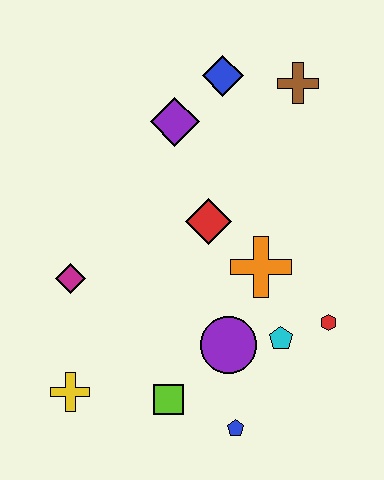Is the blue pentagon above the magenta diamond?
No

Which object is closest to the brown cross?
The blue diamond is closest to the brown cross.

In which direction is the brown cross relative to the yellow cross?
The brown cross is above the yellow cross.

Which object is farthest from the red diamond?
The yellow cross is farthest from the red diamond.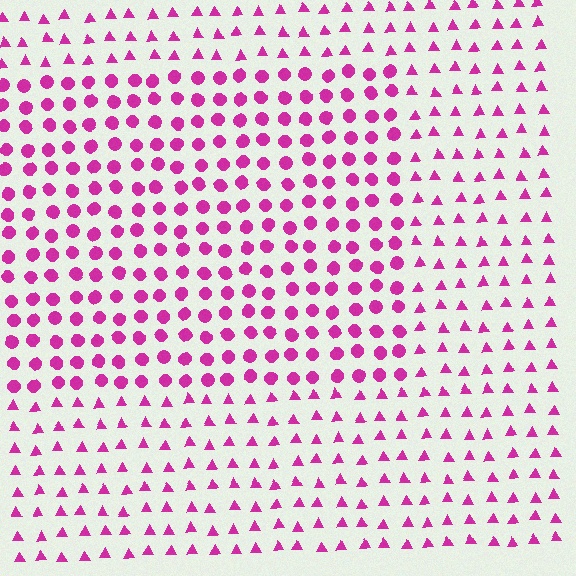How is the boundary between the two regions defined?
The boundary is defined by a change in element shape: circles inside vs. triangles outside. All elements share the same color and spacing.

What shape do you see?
I see a rectangle.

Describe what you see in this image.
The image is filled with small magenta elements arranged in a uniform grid. A rectangle-shaped region contains circles, while the surrounding area contains triangles. The boundary is defined purely by the change in element shape.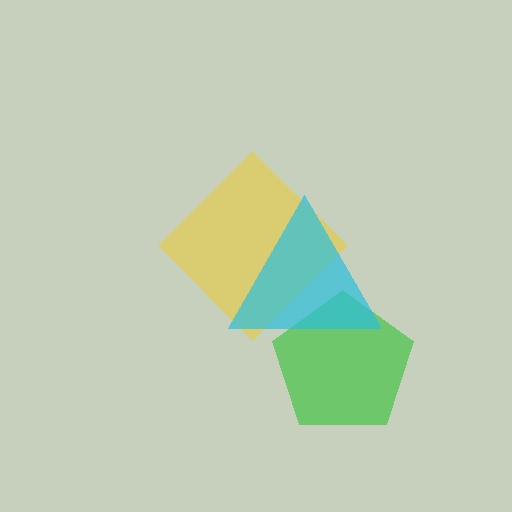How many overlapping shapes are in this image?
There are 3 overlapping shapes in the image.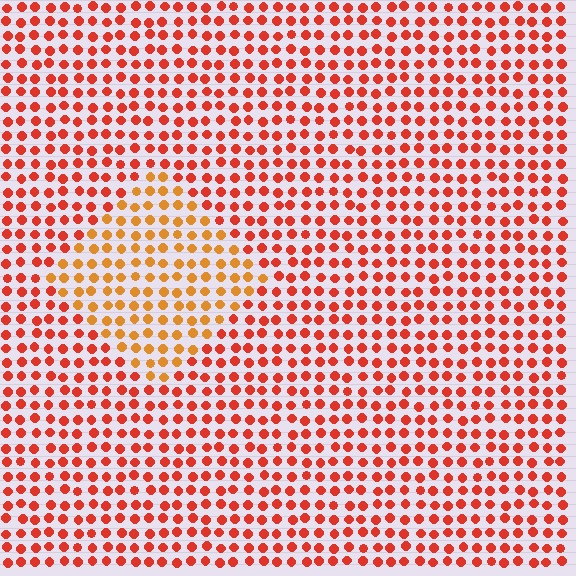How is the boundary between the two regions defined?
The boundary is defined purely by a slight shift in hue (about 30 degrees). Spacing, size, and orientation are identical on both sides.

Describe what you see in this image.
The image is filled with small red elements in a uniform arrangement. A diamond-shaped region is visible where the elements are tinted to a slightly different hue, forming a subtle color boundary.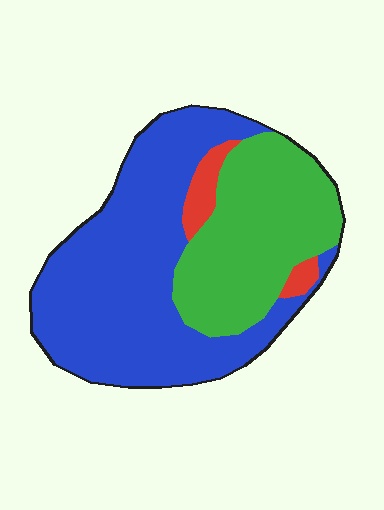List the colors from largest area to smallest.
From largest to smallest: blue, green, red.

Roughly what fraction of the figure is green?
Green covers about 35% of the figure.